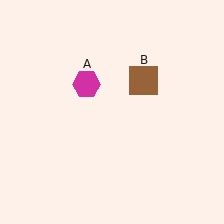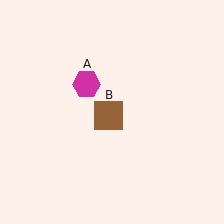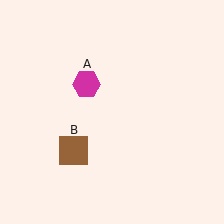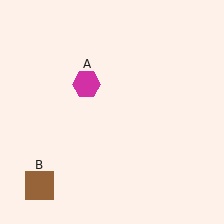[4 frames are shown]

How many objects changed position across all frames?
1 object changed position: brown square (object B).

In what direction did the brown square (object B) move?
The brown square (object B) moved down and to the left.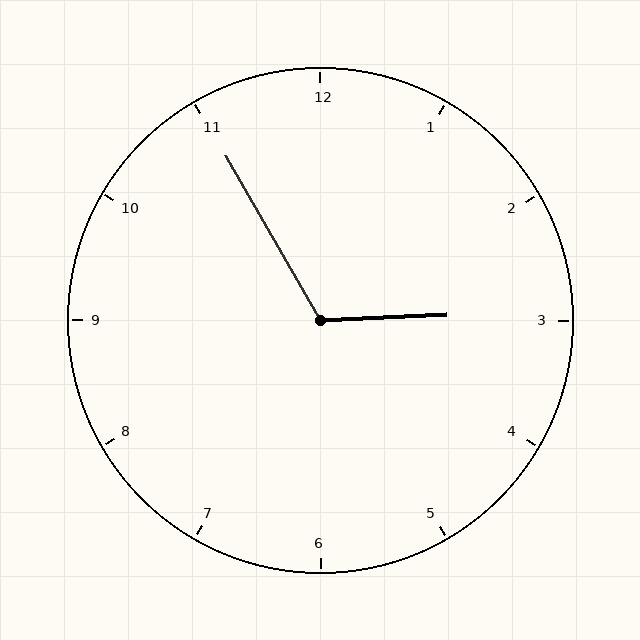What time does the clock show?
2:55.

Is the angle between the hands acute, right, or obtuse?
It is obtuse.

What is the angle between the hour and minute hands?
Approximately 118 degrees.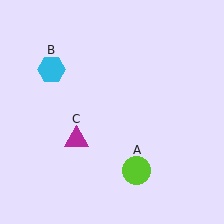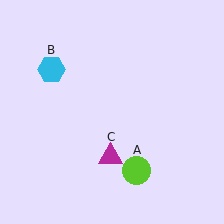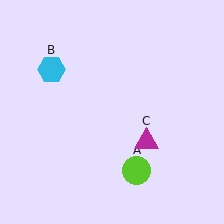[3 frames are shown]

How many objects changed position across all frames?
1 object changed position: magenta triangle (object C).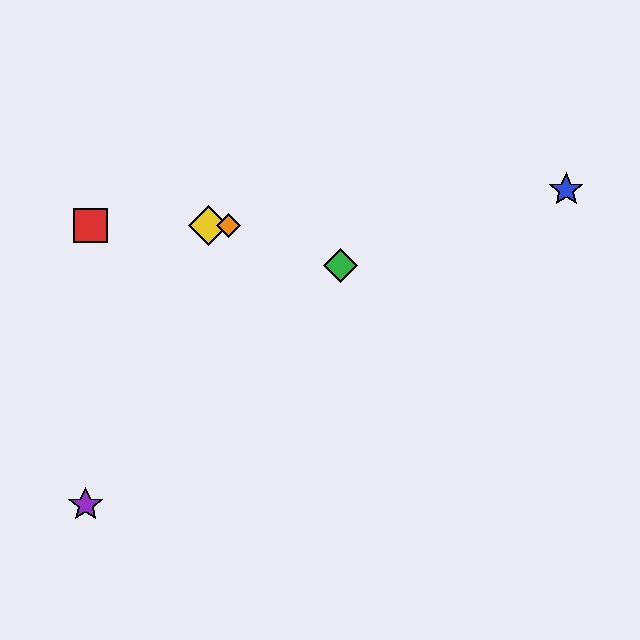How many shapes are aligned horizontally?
3 shapes (the red square, the yellow diamond, the orange diamond) are aligned horizontally.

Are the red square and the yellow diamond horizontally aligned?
Yes, both are at y≈226.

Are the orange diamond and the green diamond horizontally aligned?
No, the orange diamond is at y≈226 and the green diamond is at y≈265.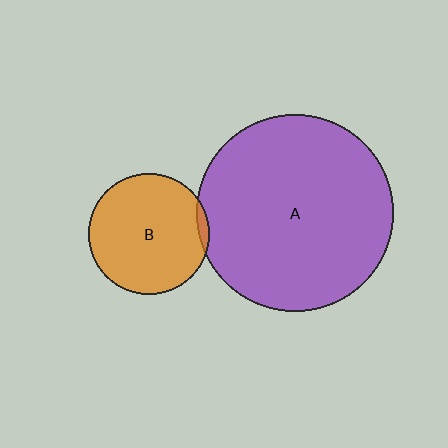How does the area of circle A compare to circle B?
Approximately 2.7 times.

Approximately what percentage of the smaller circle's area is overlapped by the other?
Approximately 5%.